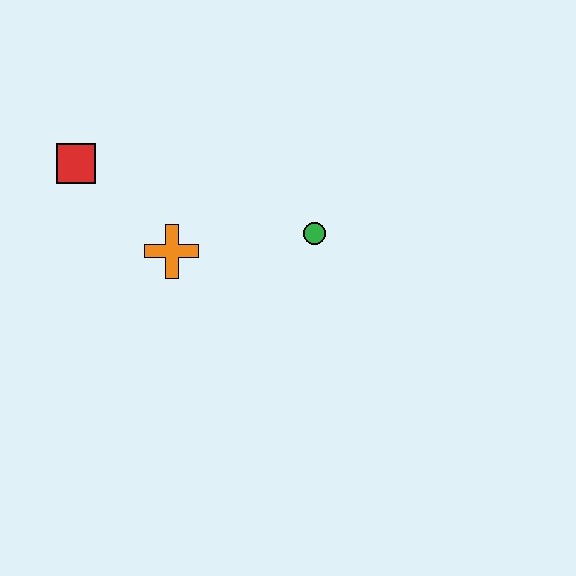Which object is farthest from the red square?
The green circle is farthest from the red square.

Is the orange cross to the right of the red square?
Yes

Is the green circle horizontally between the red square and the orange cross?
No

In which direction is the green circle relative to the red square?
The green circle is to the right of the red square.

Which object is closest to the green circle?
The orange cross is closest to the green circle.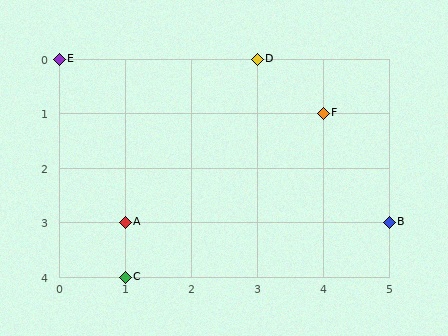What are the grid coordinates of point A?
Point A is at grid coordinates (1, 3).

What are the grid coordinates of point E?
Point E is at grid coordinates (0, 0).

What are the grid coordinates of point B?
Point B is at grid coordinates (5, 3).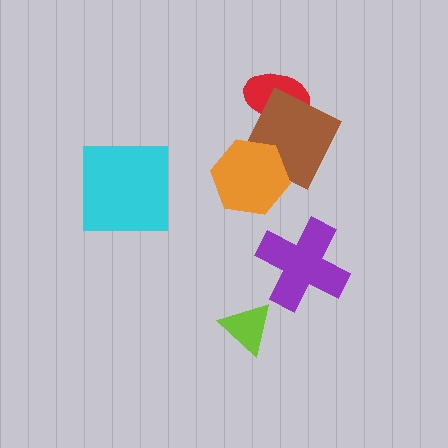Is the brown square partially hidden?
Yes, it is partially covered by another shape.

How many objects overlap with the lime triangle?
0 objects overlap with the lime triangle.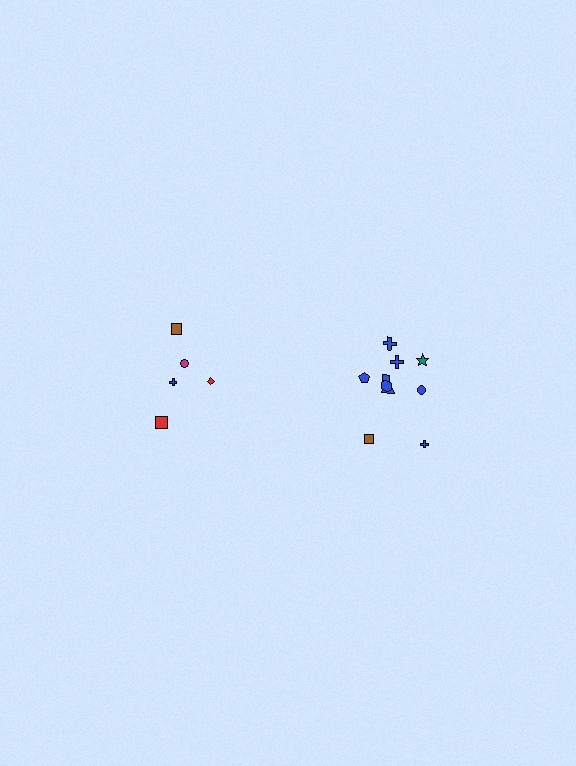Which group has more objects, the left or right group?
The right group.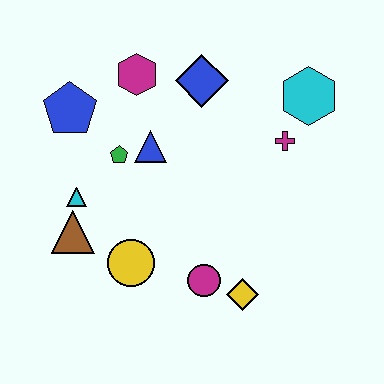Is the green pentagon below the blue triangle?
Yes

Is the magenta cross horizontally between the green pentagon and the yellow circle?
No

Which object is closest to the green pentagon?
The blue triangle is closest to the green pentagon.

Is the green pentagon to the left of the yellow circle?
Yes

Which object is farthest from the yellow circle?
The cyan hexagon is farthest from the yellow circle.